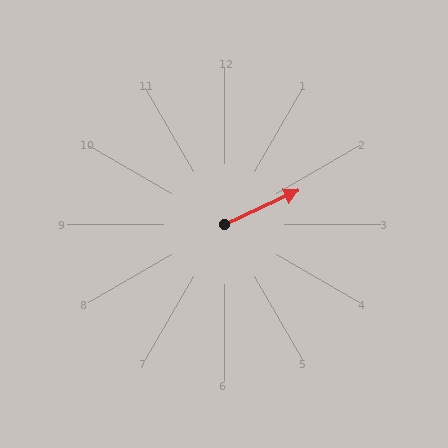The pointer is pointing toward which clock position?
Roughly 2 o'clock.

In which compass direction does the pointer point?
Northeast.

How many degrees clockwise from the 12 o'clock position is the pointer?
Approximately 65 degrees.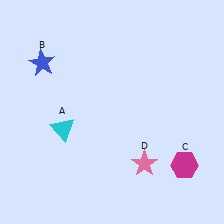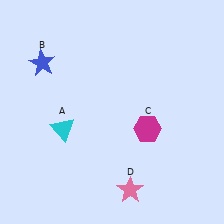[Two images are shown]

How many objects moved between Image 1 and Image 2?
2 objects moved between the two images.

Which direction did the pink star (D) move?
The pink star (D) moved down.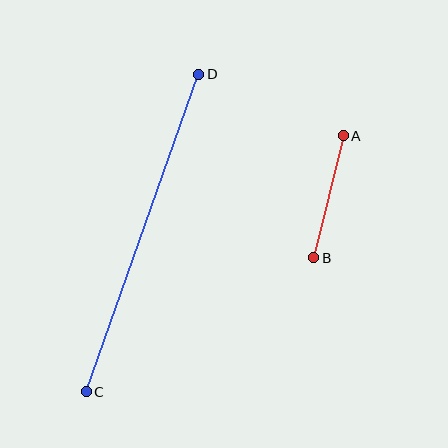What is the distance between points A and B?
The distance is approximately 125 pixels.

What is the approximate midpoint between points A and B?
The midpoint is at approximately (328, 197) pixels.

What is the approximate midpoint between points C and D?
The midpoint is at approximately (143, 233) pixels.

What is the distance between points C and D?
The distance is approximately 337 pixels.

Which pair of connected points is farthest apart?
Points C and D are farthest apart.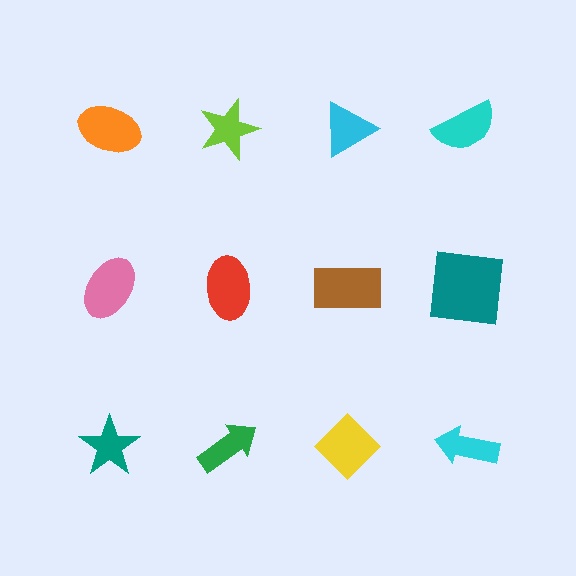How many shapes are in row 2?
4 shapes.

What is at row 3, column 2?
A green arrow.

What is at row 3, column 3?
A yellow diamond.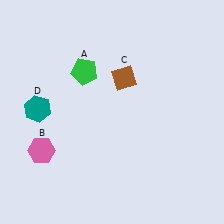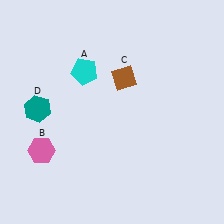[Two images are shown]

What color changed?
The pentagon (A) changed from green in Image 1 to cyan in Image 2.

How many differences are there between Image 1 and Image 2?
There is 1 difference between the two images.